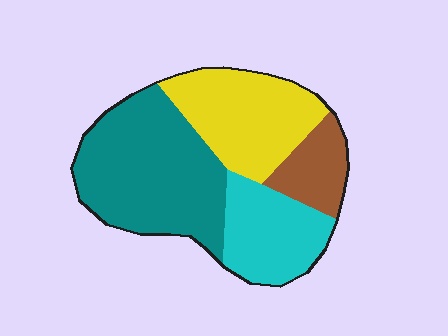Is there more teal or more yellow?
Teal.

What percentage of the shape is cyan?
Cyan takes up between a sixth and a third of the shape.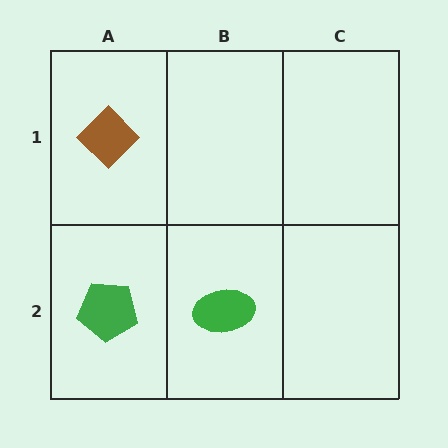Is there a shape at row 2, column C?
No, that cell is empty.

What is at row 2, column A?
A green pentagon.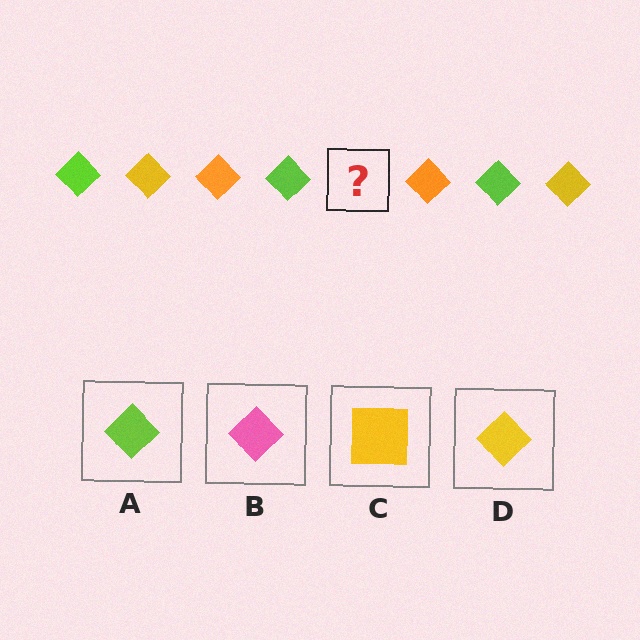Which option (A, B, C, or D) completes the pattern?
D.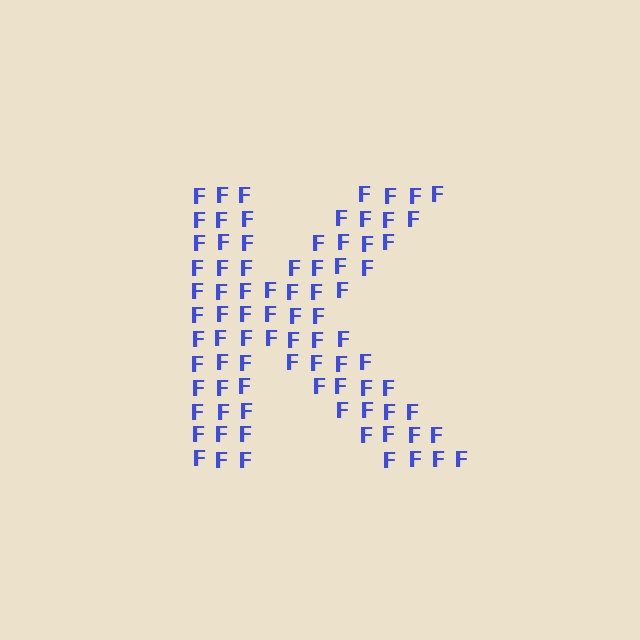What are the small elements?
The small elements are letter F's.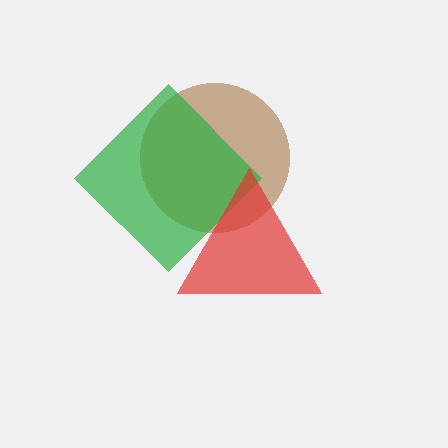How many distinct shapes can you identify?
There are 3 distinct shapes: a brown circle, a green diamond, a red triangle.